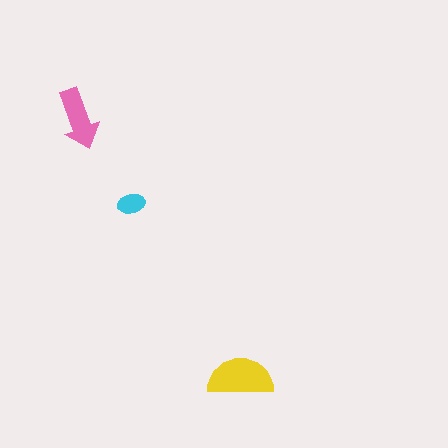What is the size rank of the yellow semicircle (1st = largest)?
1st.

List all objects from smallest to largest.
The cyan ellipse, the pink arrow, the yellow semicircle.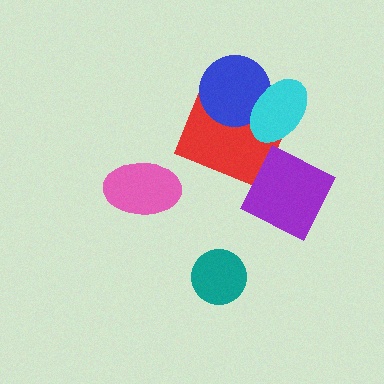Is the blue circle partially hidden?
Yes, it is partially covered by another shape.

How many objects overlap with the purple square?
0 objects overlap with the purple square.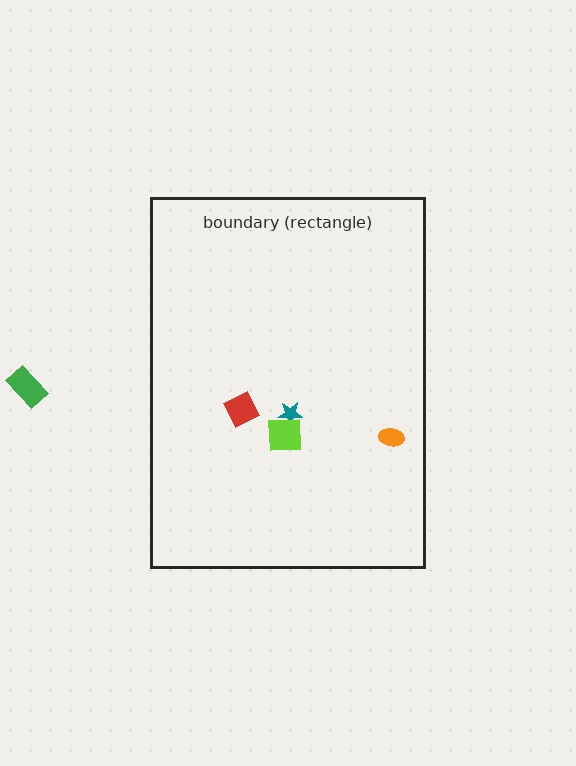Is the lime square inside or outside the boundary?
Inside.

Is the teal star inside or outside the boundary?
Inside.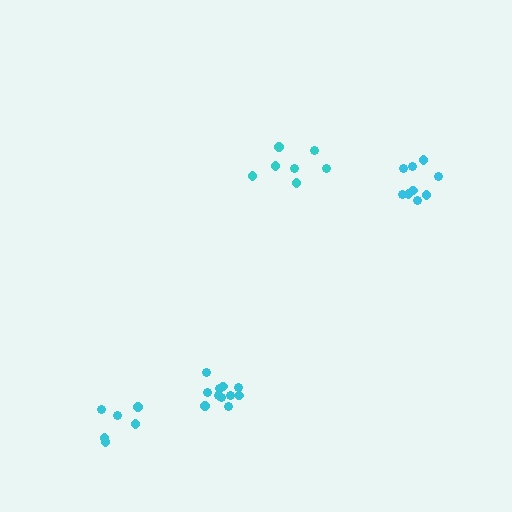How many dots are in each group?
Group 1: 7 dots, Group 2: 6 dots, Group 3: 11 dots, Group 4: 9 dots (33 total).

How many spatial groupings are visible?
There are 4 spatial groupings.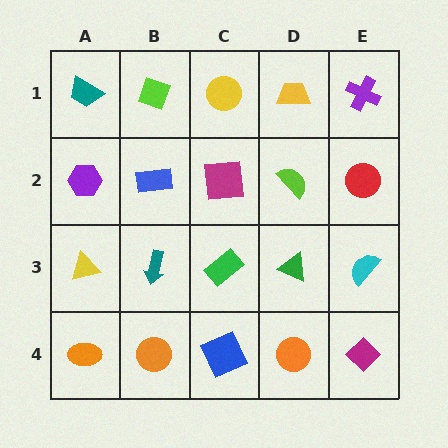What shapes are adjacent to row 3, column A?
A purple hexagon (row 2, column A), an orange ellipse (row 4, column A), a teal arrow (row 3, column B).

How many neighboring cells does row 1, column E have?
2.